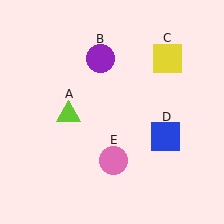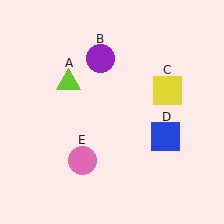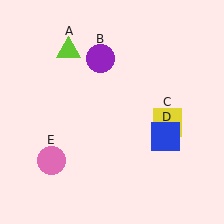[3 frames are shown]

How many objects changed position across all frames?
3 objects changed position: lime triangle (object A), yellow square (object C), pink circle (object E).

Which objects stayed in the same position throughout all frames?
Purple circle (object B) and blue square (object D) remained stationary.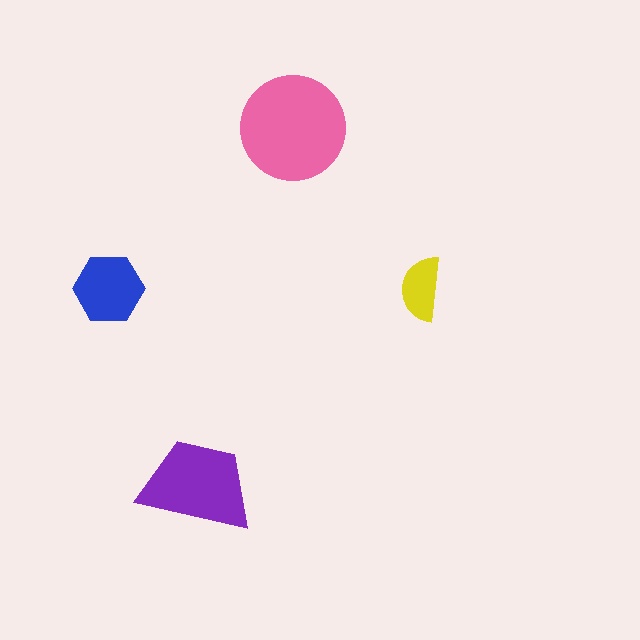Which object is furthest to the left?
The blue hexagon is leftmost.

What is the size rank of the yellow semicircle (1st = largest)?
4th.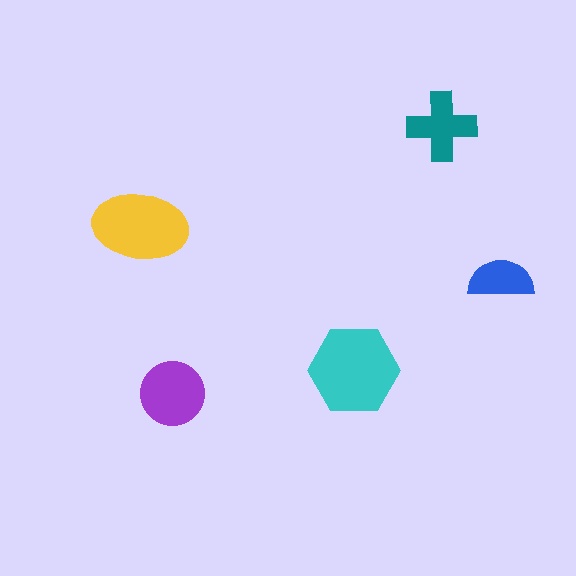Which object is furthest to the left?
The yellow ellipse is leftmost.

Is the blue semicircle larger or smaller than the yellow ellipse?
Smaller.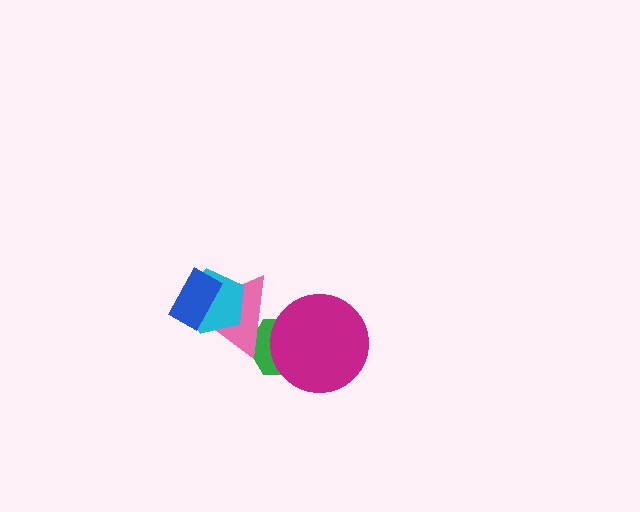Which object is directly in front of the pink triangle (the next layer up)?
The cyan pentagon is directly in front of the pink triangle.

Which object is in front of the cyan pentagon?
The blue rectangle is in front of the cyan pentagon.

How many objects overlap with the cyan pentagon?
2 objects overlap with the cyan pentagon.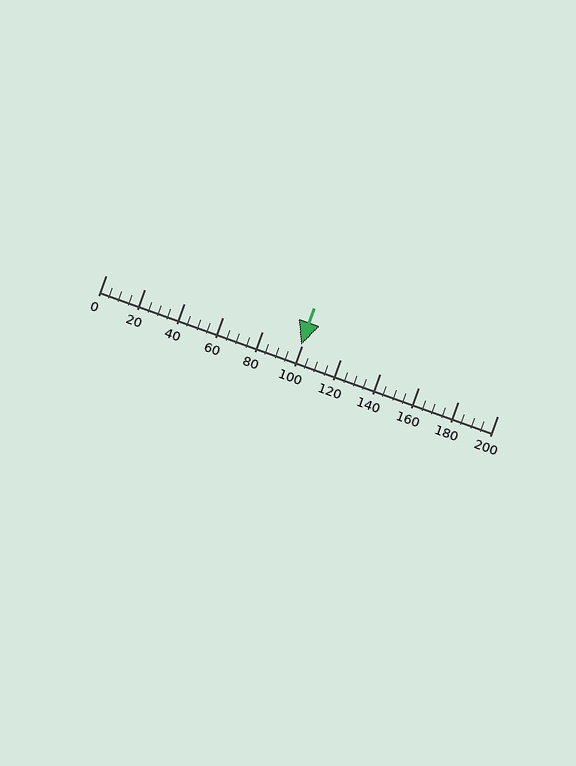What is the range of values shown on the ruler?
The ruler shows values from 0 to 200.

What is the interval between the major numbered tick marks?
The major tick marks are spaced 20 units apart.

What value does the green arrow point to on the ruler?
The green arrow points to approximately 100.